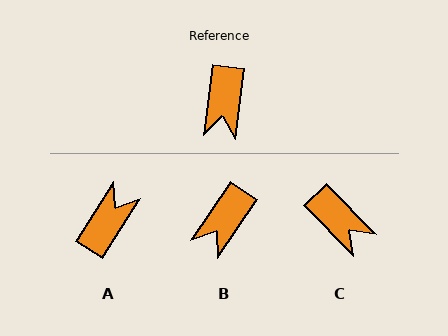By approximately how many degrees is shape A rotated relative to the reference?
Approximately 155 degrees counter-clockwise.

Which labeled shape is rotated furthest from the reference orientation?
A, about 155 degrees away.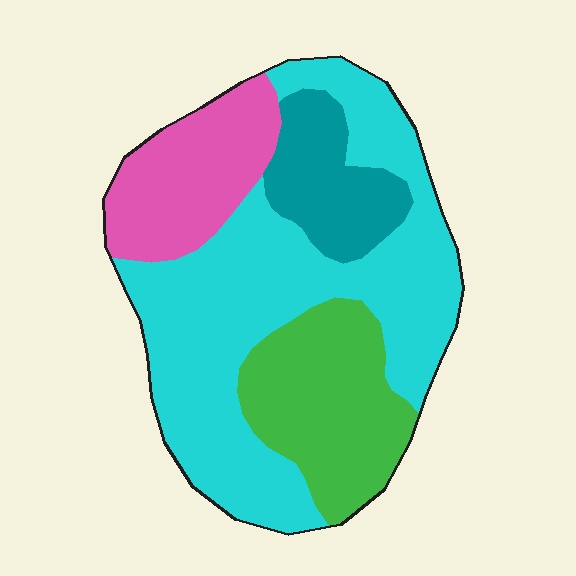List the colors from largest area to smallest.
From largest to smallest: cyan, green, pink, teal.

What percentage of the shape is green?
Green takes up between a sixth and a third of the shape.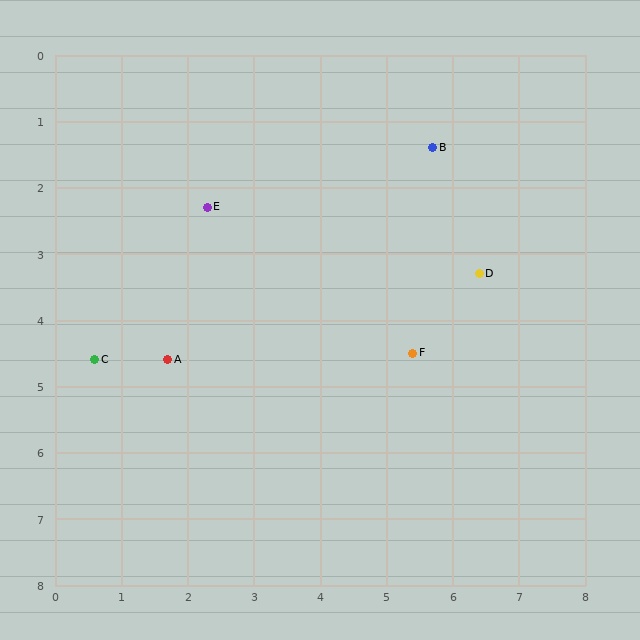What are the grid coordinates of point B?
Point B is at approximately (5.7, 1.4).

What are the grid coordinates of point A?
Point A is at approximately (1.7, 4.6).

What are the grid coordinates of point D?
Point D is at approximately (6.4, 3.3).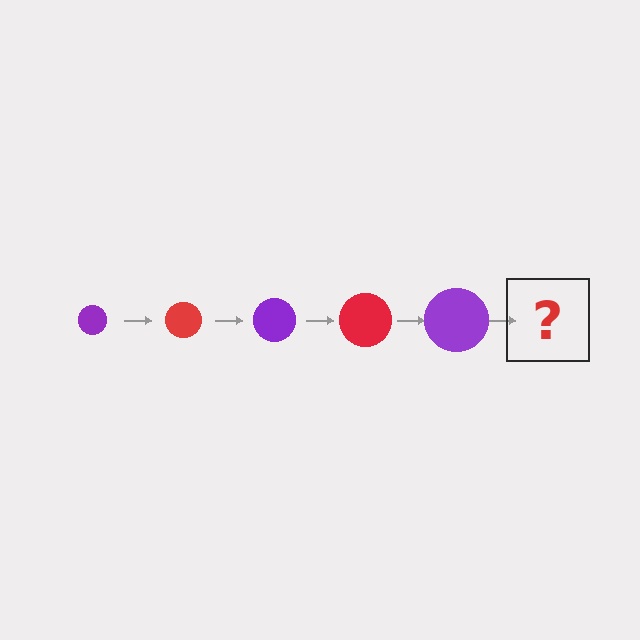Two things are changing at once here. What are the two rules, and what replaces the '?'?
The two rules are that the circle grows larger each step and the color cycles through purple and red. The '?' should be a red circle, larger than the previous one.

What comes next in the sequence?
The next element should be a red circle, larger than the previous one.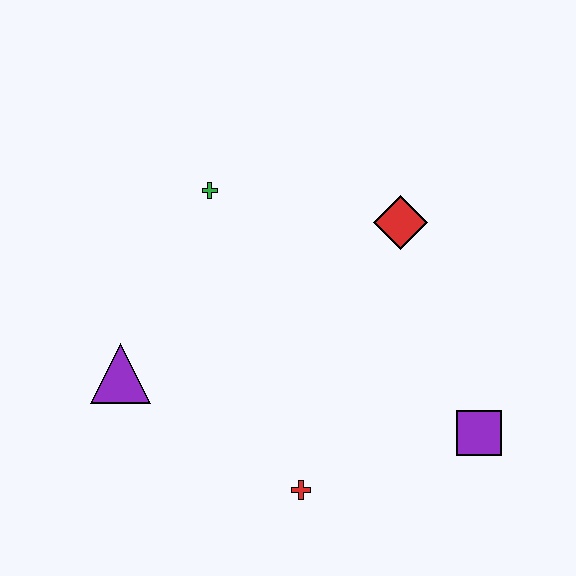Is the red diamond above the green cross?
No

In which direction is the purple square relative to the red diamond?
The purple square is below the red diamond.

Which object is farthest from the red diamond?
The purple triangle is farthest from the red diamond.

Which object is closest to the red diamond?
The green cross is closest to the red diamond.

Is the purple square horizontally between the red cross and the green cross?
No